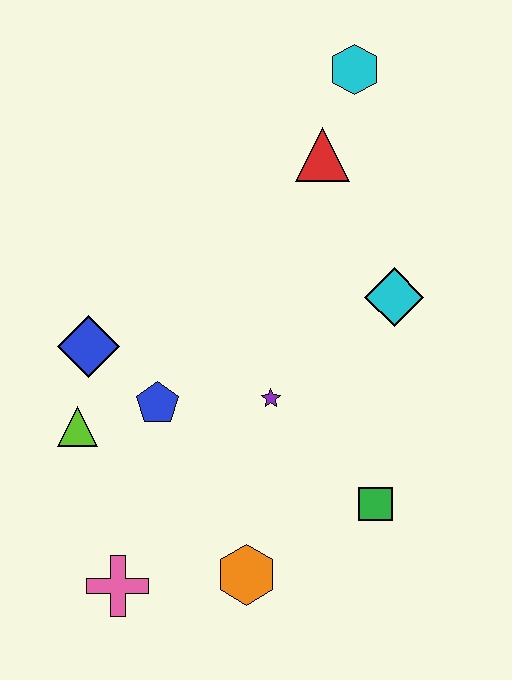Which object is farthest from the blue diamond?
The cyan hexagon is farthest from the blue diamond.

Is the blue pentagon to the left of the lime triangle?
No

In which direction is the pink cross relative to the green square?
The pink cross is to the left of the green square.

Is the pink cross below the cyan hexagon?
Yes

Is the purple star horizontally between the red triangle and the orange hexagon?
Yes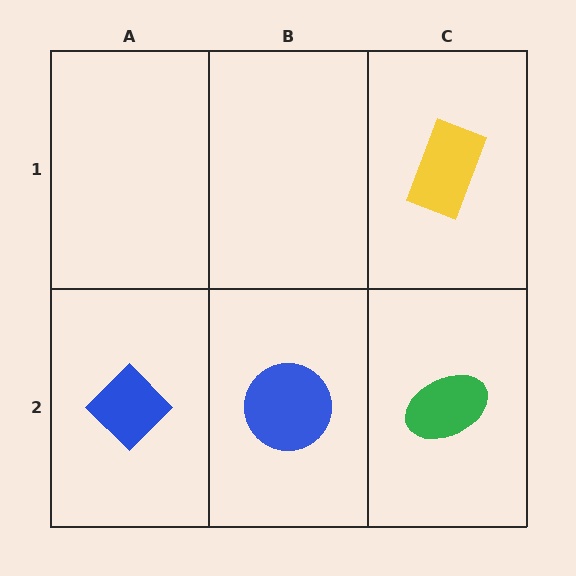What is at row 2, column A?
A blue diamond.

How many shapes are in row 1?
1 shape.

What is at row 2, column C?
A green ellipse.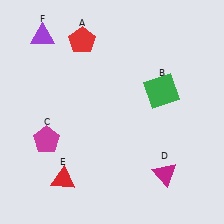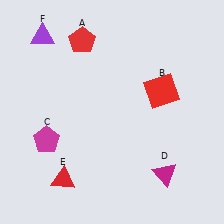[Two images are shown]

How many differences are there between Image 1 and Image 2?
There is 1 difference between the two images.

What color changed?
The square (B) changed from green in Image 1 to red in Image 2.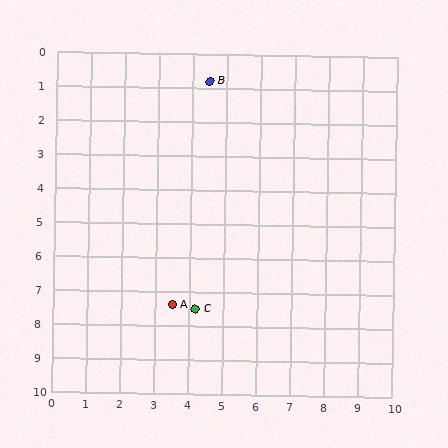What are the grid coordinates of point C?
Point C is at approximately (4.2, 7.5).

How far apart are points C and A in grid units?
Points C and A are about 0.7 grid units apart.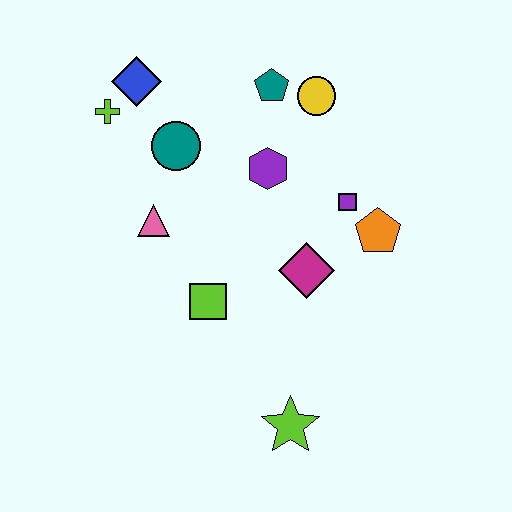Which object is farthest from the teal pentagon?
The lime star is farthest from the teal pentagon.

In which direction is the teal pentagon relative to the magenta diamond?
The teal pentagon is above the magenta diamond.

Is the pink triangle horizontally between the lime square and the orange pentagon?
No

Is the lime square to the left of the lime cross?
No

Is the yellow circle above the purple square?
Yes